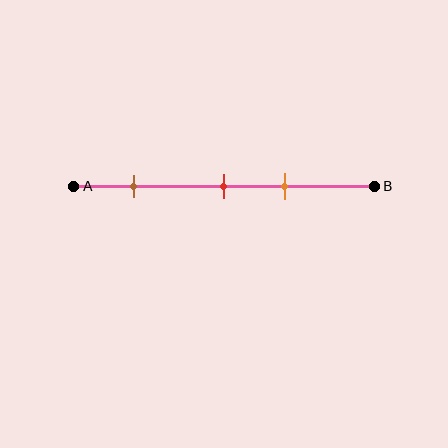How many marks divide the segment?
There are 3 marks dividing the segment.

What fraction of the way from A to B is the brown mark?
The brown mark is approximately 20% (0.2) of the way from A to B.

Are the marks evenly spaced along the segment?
No, the marks are not evenly spaced.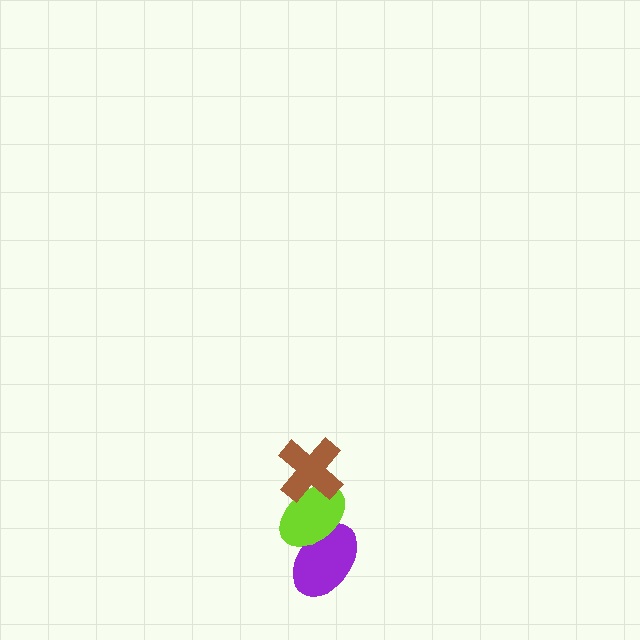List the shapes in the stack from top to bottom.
From top to bottom: the brown cross, the lime ellipse, the purple ellipse.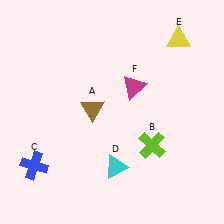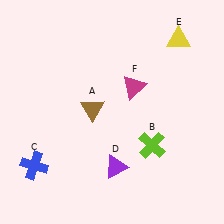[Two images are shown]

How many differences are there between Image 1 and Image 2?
There is 1 difference between the two images.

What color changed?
The triangle (D) changed from cyan in Image 1 to purple in Image 2.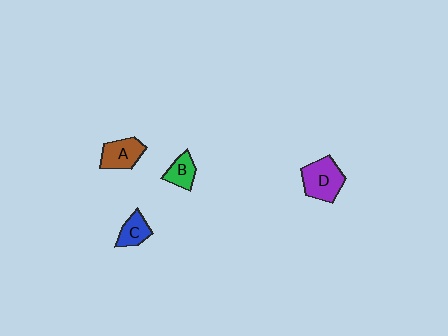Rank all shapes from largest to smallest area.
From largest to smallest: D (purple), A (brown), C (blue), B (green).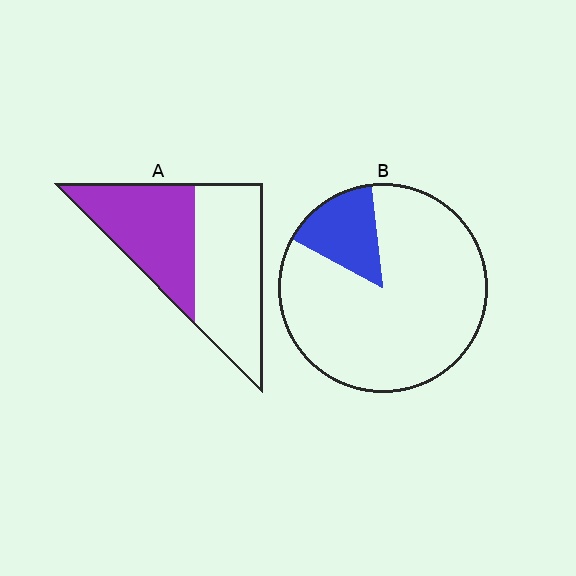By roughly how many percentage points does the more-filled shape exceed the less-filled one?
By roughly 30 percentage points (A over B).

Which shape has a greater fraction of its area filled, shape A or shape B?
Shape A.